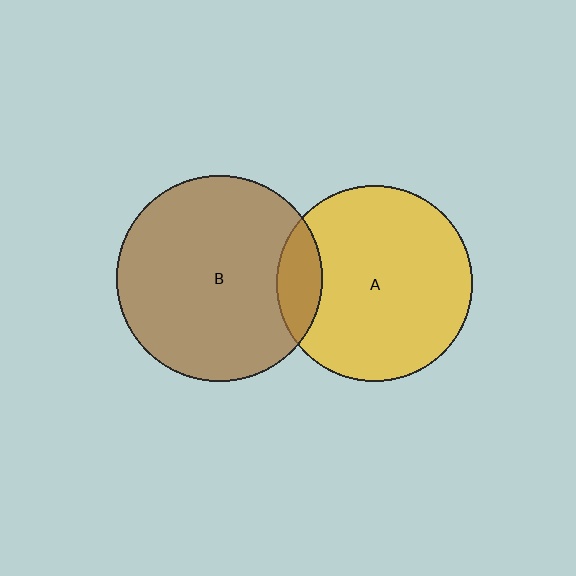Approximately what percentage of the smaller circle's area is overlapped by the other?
Approximately 15%.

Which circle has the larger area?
Circle B (brown).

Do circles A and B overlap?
Yes.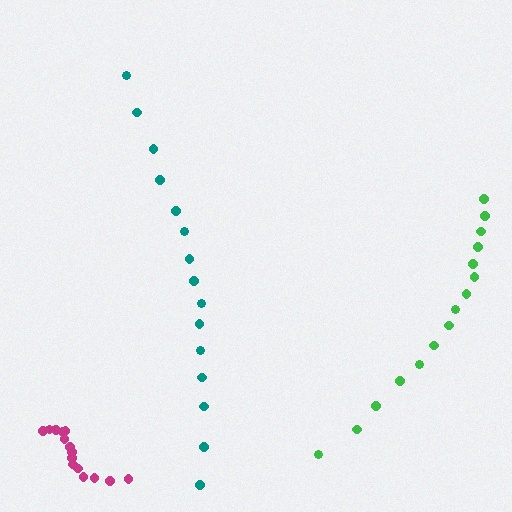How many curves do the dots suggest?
There are 3 distinct paths.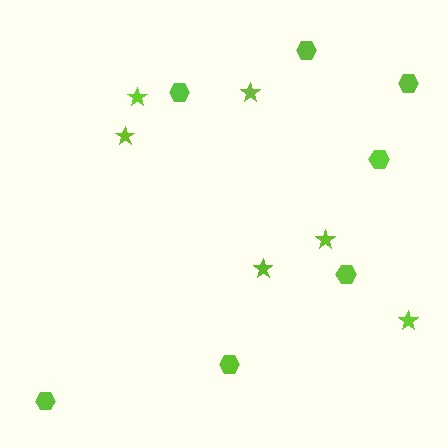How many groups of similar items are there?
There are 2 groups: one group of stars (6) and one group of hexagons (7).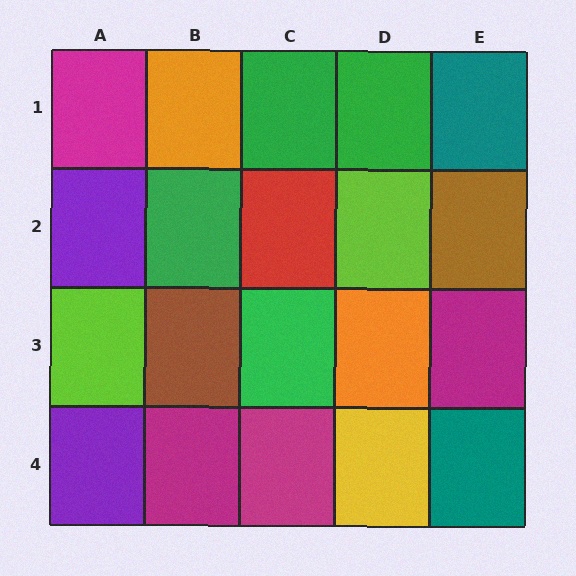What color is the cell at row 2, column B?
Green.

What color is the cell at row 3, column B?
Brown.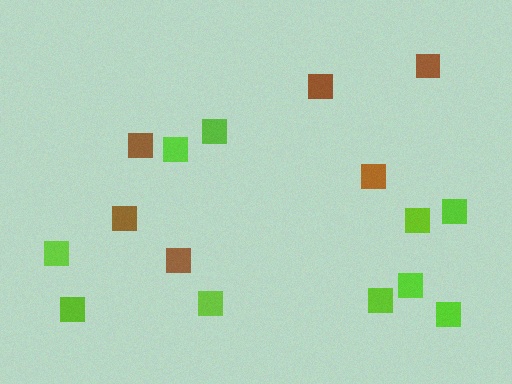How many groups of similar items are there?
There are 2 groups: one group of lime squares (10) and one group of brown squares (6).